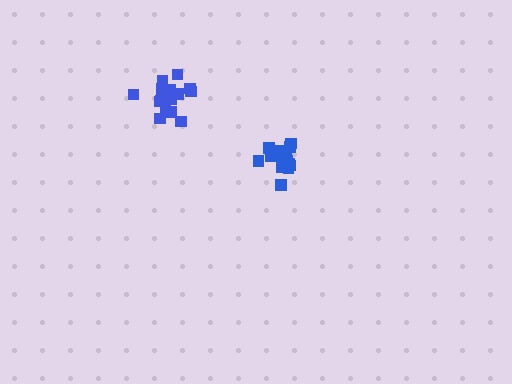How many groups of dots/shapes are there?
There are 2 groups.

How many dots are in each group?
Group 1: 18 dots, Group 2: 15 dots (33 total).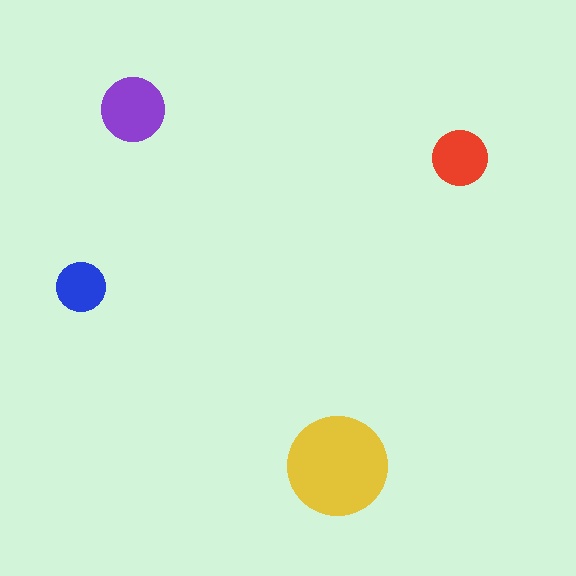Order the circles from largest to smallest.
the yellow one, the purple one, the red one, the blue one.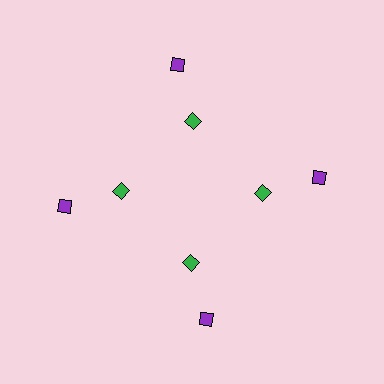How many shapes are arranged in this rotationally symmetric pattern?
There are 8 shapes, arranged in 4 groups of 2.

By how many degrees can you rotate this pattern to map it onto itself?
The pattern maps onto itself every 90 degrees of rotation.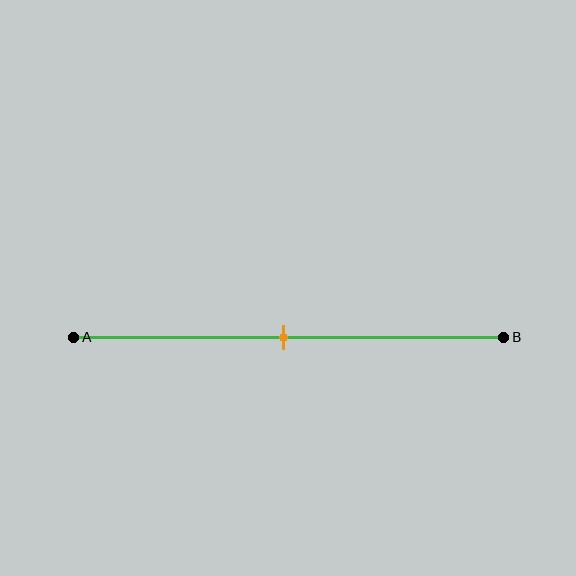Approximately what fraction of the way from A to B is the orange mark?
The orange mark is approximately 50% of the way from A to B.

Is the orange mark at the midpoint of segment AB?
Yes, the mark is approximately at the midpoint.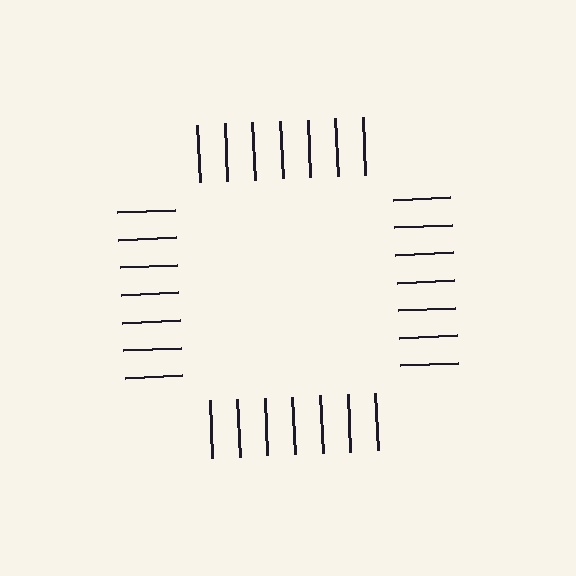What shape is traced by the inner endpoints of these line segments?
An illusory square — the line segments terminate on its edges but no continuous stroke is drawn.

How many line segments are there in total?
28 — 7 along each of the 4 edges.